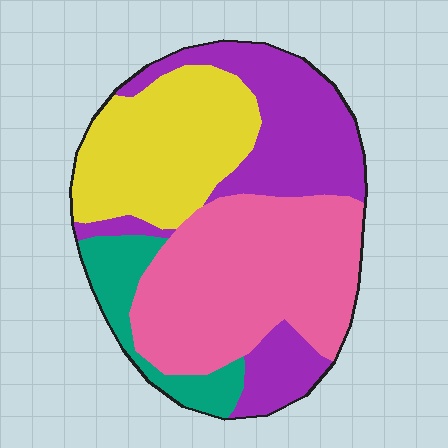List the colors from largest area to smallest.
From largest to smallest: pink, purple, yellow, teal.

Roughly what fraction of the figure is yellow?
Yellow covers around 25% of the figure.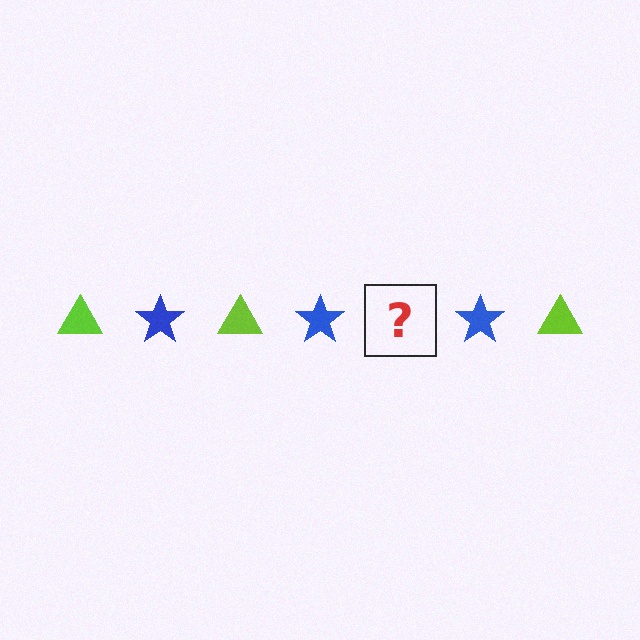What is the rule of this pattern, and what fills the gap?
The rule is that the pattern alternates between lime triangle and blue star. The gap should be filled with a lime triangle.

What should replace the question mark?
The question mark should be replaced with a lime triangle.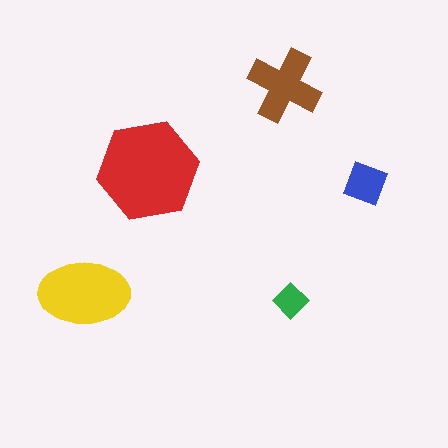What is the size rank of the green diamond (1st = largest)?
5th.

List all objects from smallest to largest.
The green diamond, the blue square, the brown cross, the yellow ellipse, the red hexagon.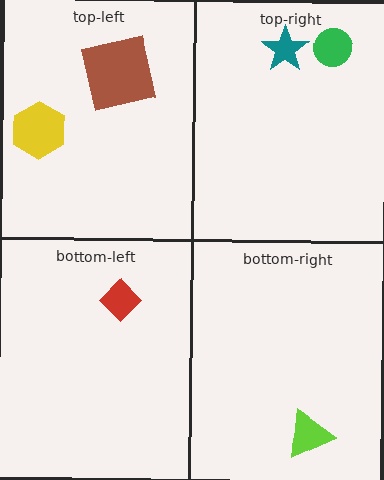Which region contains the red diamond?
The bottom-left region.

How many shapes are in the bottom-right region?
1.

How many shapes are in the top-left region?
2.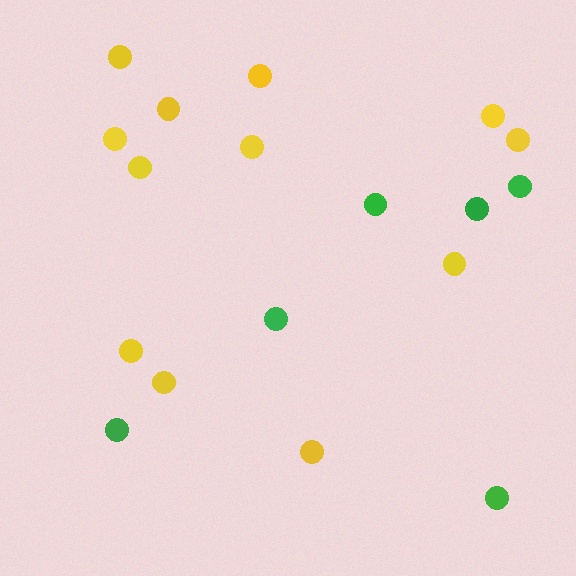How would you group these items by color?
There are 2 groups: one group of yellow circles (12) and one group of green circles (6).